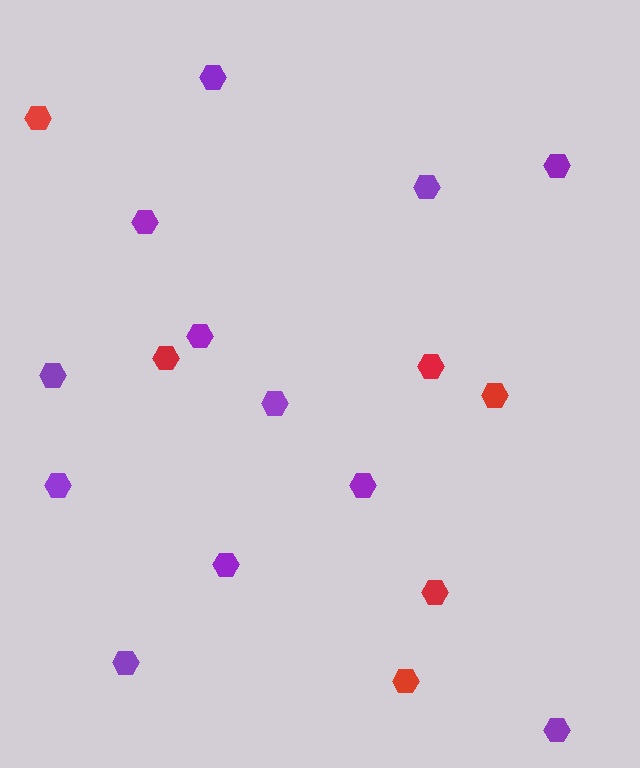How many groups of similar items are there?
There are 2 groups: one group of purple hexagons (12) and one group of red hexagons (6).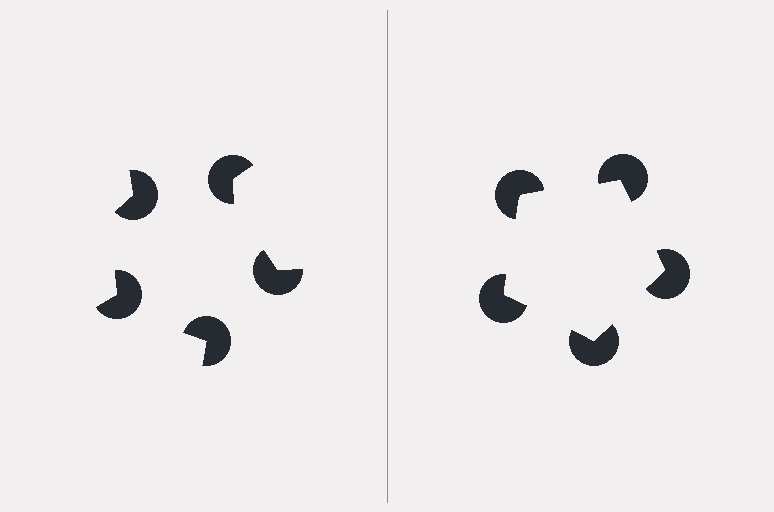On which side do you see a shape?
An illusory pentagon appears on the right side. On the left side the wedge cuts are rotated, so no coherent shape forms.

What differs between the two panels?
The pac-man discs are positioned identically on both sides; only the wedge orientations differ. On the right they align to a pentagon; on the left they are misaligned.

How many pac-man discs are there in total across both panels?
10 — 5 on each side.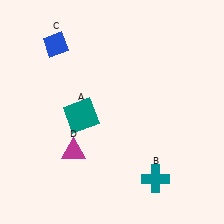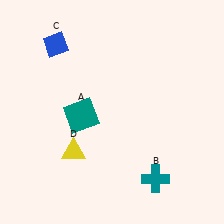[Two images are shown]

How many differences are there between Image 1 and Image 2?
There is 1 difference between the two images.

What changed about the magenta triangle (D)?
In Image 1, D is magenta. In Image 2, it changed to yellow.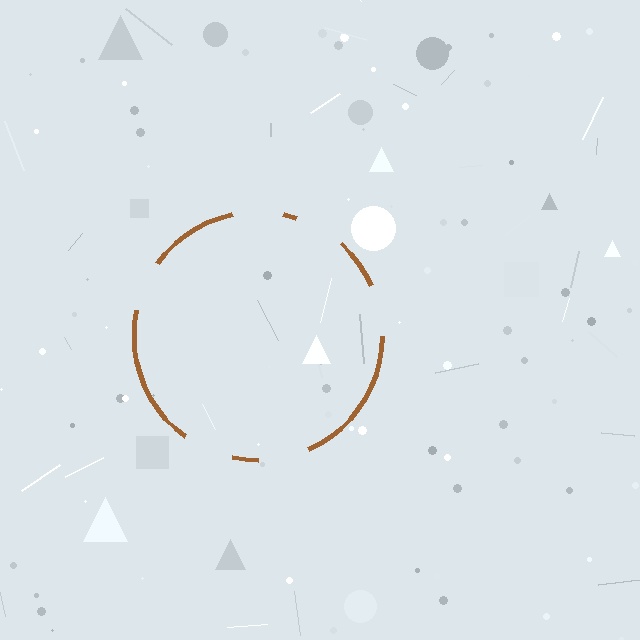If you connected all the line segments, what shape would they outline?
They would outline a circle.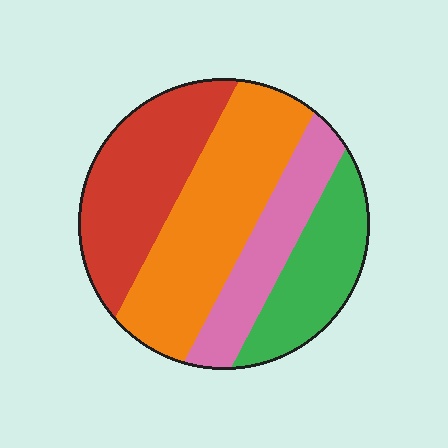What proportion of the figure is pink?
Pink takes up about one sixth (1/6) of the figure.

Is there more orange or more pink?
Orange.